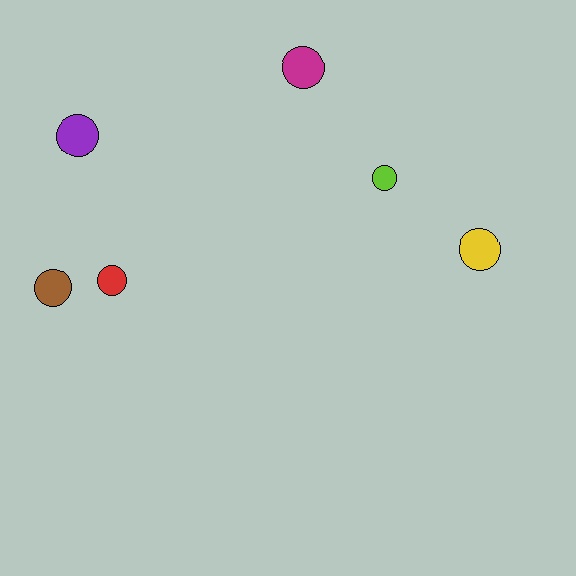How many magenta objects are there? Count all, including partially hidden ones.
There is 1 magenta object.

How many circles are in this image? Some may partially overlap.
There are 6 circles.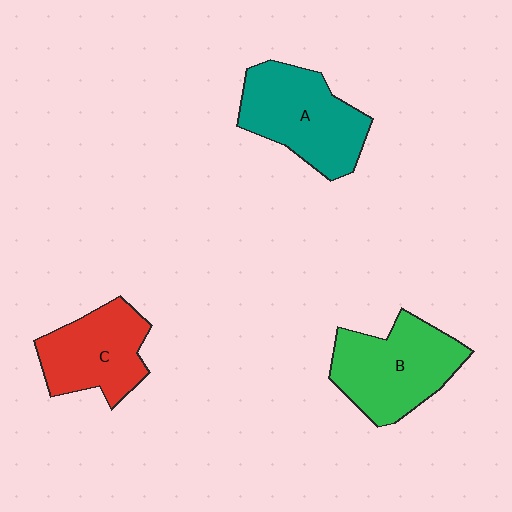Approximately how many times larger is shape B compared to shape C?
Approximately 1.2 times.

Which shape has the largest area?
Shape B (green).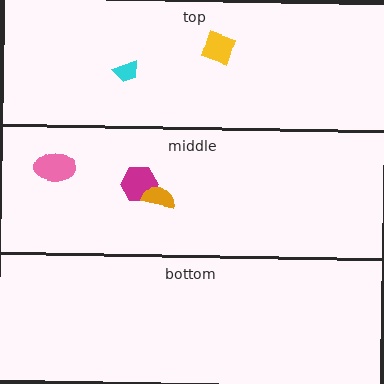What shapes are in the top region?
The yellow diamond, the cyan trapezoid.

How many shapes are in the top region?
2.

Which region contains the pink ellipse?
The middle region.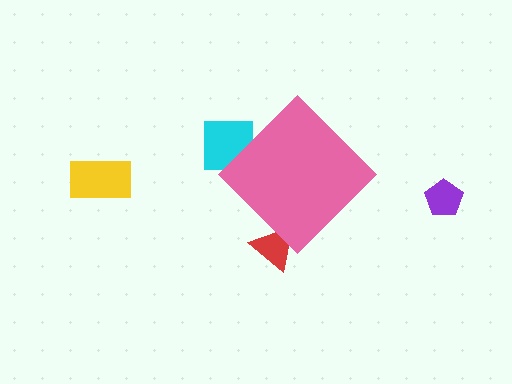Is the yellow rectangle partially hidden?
No, the yellow rectangle is fully visible.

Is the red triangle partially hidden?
Yes, the red triangle is partially hidden behind the pink diamond.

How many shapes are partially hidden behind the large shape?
2 shapes are partially hidden.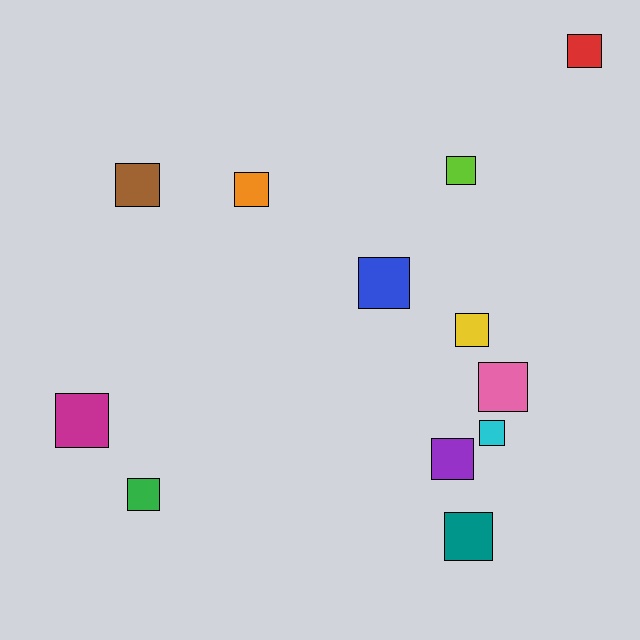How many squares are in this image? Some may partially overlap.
There are 12 squares.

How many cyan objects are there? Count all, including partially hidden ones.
There is 1 cyan object.